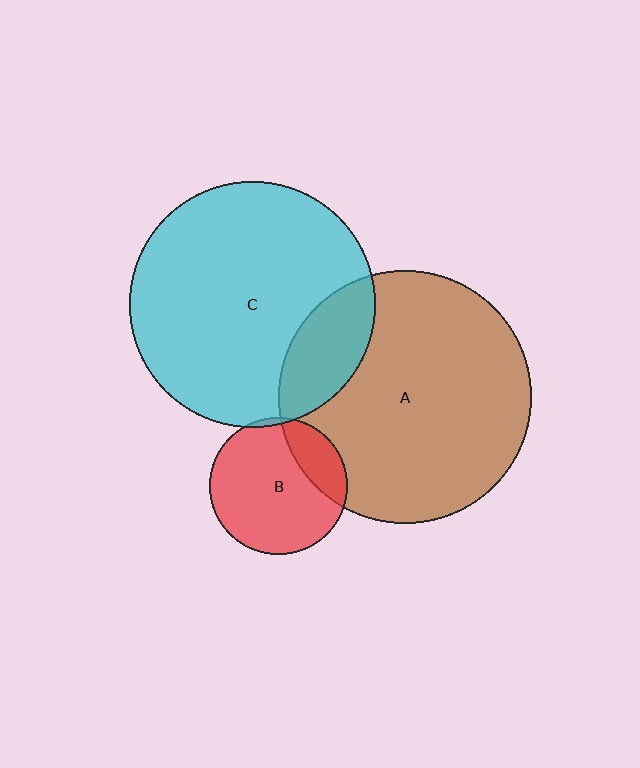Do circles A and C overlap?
Yes.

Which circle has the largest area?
Circle A (brown).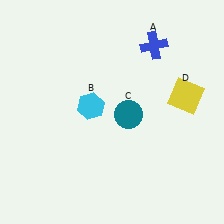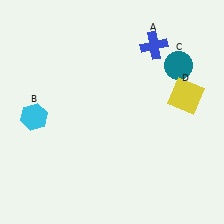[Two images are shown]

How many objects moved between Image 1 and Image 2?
2 objects moved between the two images.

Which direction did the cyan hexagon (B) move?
The cyan hexagon (B) moved left.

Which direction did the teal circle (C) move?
The teal circle (C) moved right.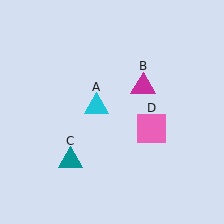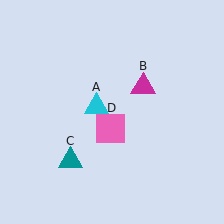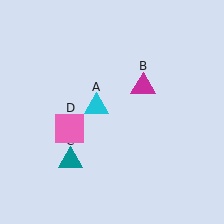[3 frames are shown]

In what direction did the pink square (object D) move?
The pink square (object D) moved left.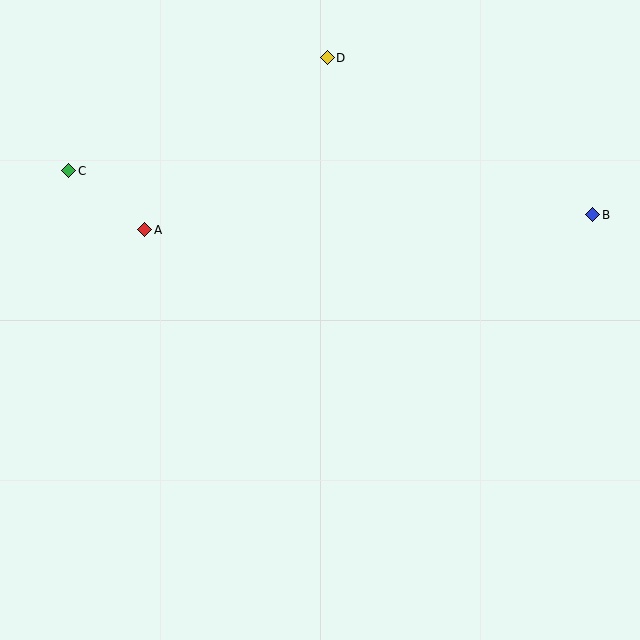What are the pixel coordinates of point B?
Point B is at (593, 215).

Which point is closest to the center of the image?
Point A at (145, 230) is closest to the center.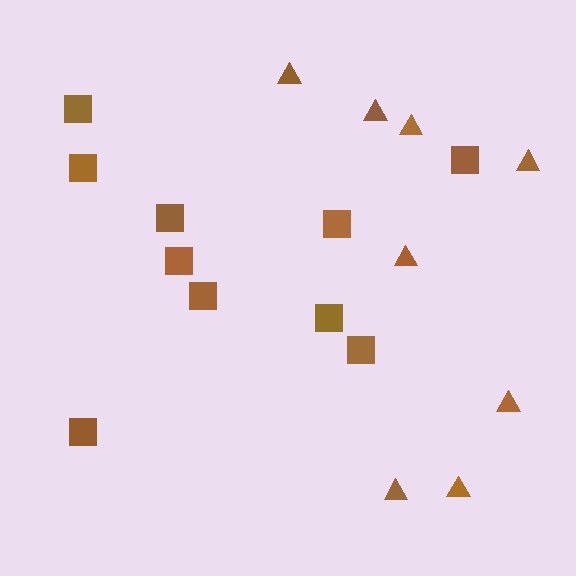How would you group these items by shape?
There are 2 groups: one group of squares (10) and one group of triangles (8).